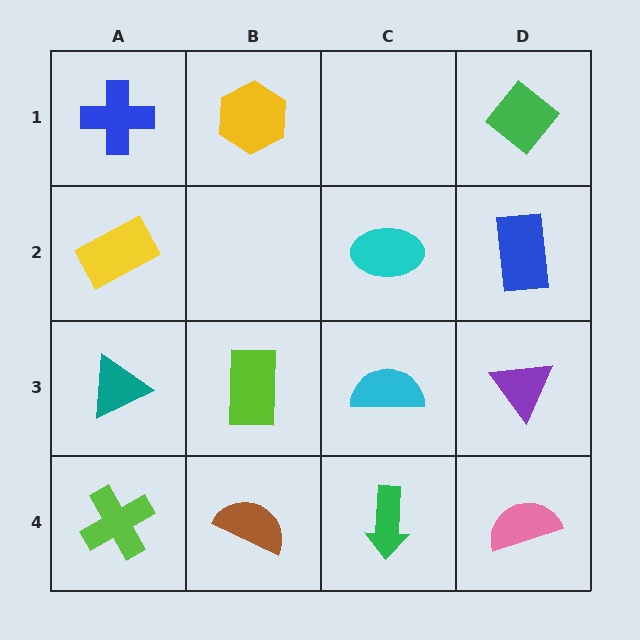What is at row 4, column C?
A green arrow.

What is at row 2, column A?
A yellow rectangle.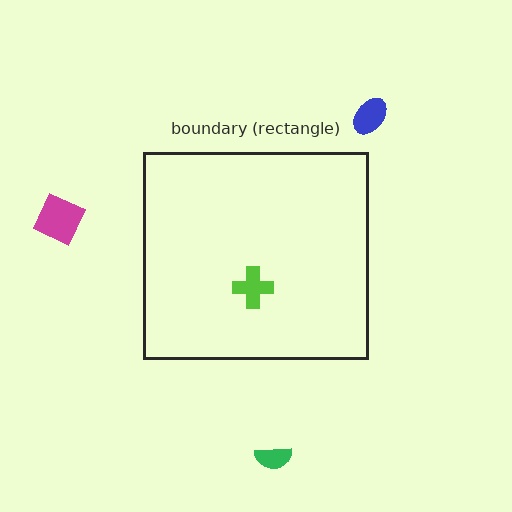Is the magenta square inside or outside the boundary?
Outside.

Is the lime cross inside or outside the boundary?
Inside.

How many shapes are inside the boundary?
1 inside, 3 outside.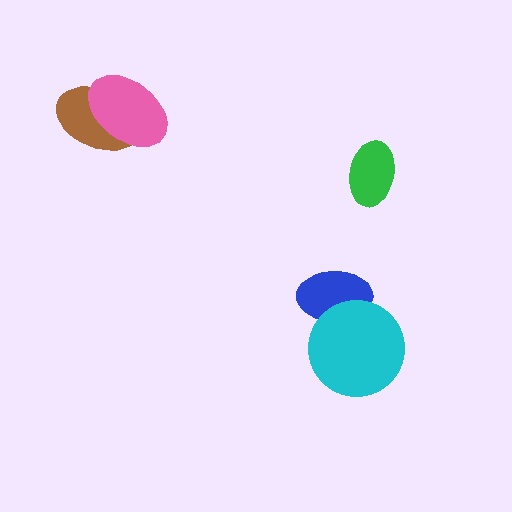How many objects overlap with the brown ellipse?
1 object overlaps with the brown ellipse.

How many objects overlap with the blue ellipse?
1 object overlaps with the blue ellipse.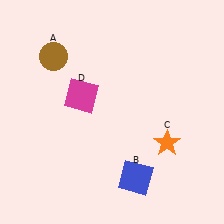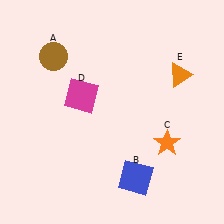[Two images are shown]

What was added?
An orange triangle (E) was added in Image 2.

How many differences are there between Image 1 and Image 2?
There is 1 difference between the two images.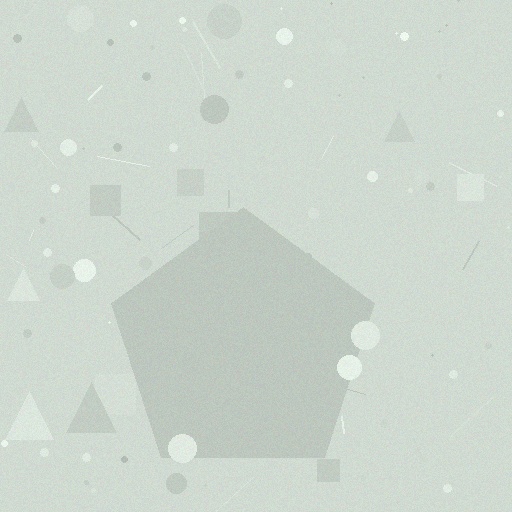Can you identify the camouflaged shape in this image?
The camouflaged shape is a pentagon.